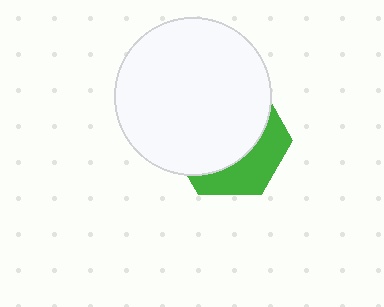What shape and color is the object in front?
The object in front is a white circle.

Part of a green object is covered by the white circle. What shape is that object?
It is a hexagon.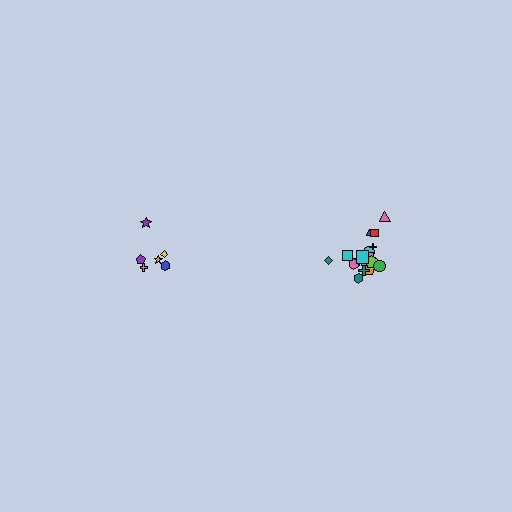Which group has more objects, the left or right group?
The right group.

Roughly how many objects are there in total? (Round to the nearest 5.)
Roughly 25 objects in total.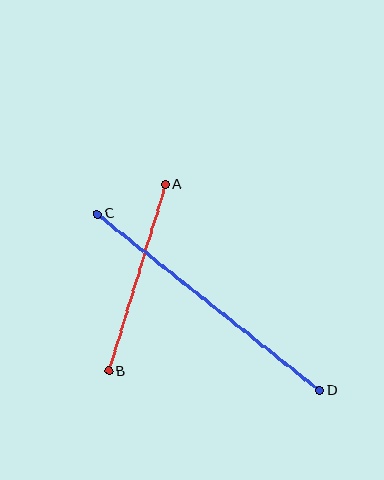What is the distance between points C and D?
The distance is approximately 284 pixels.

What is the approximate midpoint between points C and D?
The midpoint is at approximately (208, 302) pixels.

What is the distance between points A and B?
The distance is approximately 195 pixels.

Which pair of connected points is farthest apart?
Points C and D are farthest apart.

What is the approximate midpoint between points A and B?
The midpoint is at approximately (137, 278) pixels.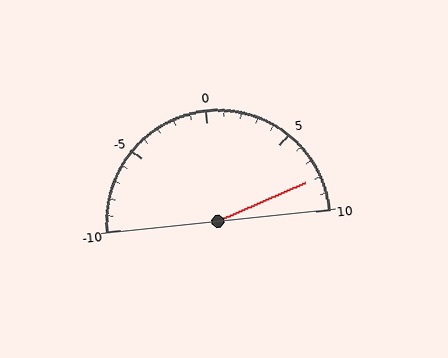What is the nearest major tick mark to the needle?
The nearest major tick mark is 10.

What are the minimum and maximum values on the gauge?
The gauge ranges from -10 to 10.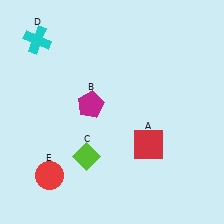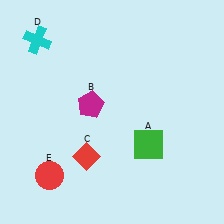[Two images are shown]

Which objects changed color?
A changed from red to green. C changed from lime to red.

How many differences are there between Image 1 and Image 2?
There are 2 differences between the two images.